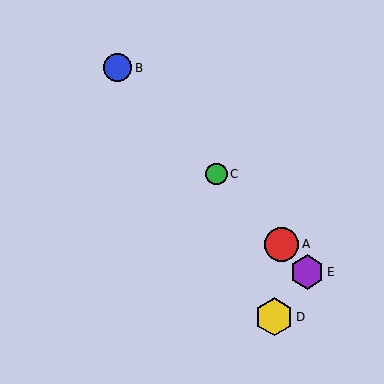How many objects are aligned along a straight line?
4 objects (A, B, C, E) are aligned along a straight line.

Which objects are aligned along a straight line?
Objects A, B, C, E are aligned along a straight line.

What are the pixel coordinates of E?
Object E is at (307, 272).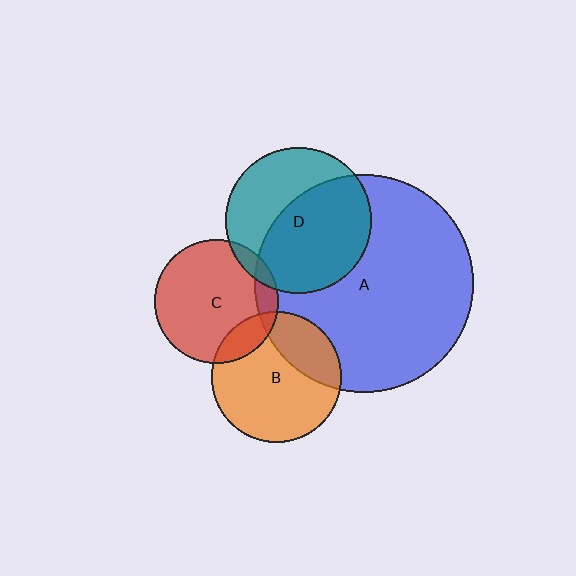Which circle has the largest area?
Circle A (blue).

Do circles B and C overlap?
Yes.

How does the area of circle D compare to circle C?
Approximately 1.4 times.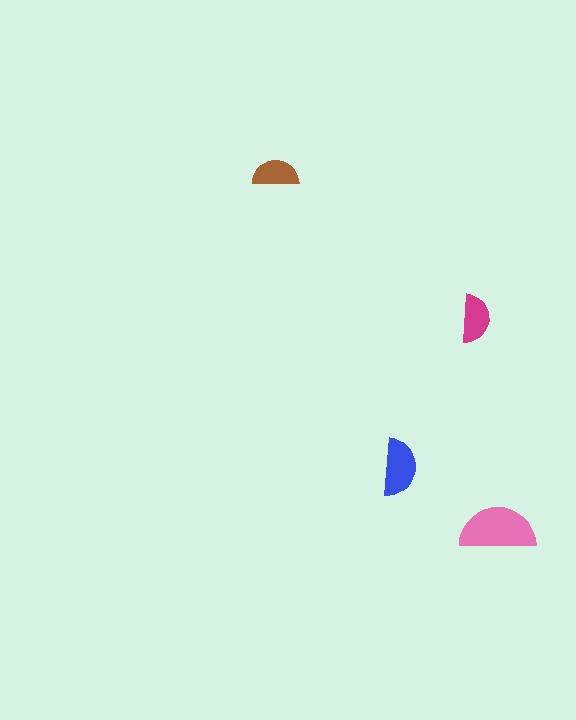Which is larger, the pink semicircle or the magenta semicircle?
The pink one.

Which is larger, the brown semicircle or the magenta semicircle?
The magenta one.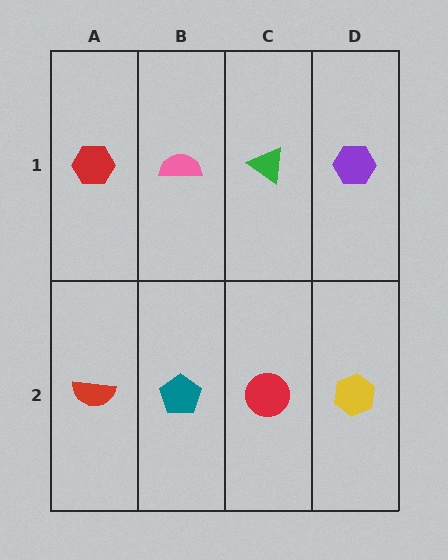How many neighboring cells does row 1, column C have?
3.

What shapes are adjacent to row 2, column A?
A red hexagon (row 1, column A), a teal pentagon (row 2, column B).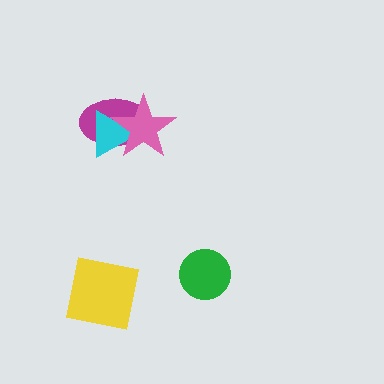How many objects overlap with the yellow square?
0 objects overlap with the yellow square.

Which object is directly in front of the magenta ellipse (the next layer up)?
The cyan triangle is directly in front of the magenta ellipse.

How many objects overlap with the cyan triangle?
2 objects overlap with the cyan triangle.